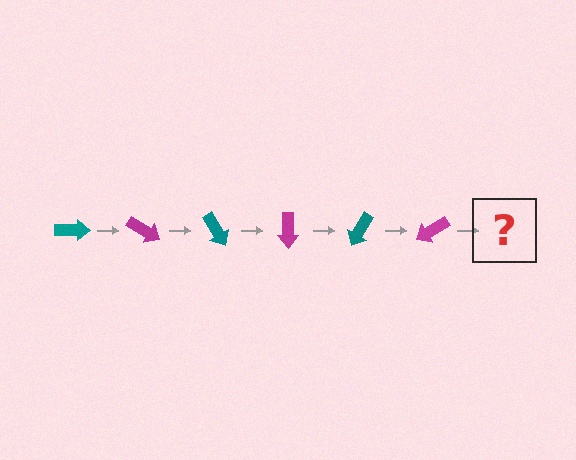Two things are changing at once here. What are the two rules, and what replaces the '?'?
The two rules are that it rotates 30 degrees each step and the color cycles through teal and magenta. The '?' should be a teal arrow, rotated 180 degrees from the start.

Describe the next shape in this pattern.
It should be a teal arrow, rotated 180 degrees from the start.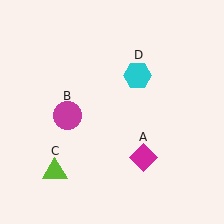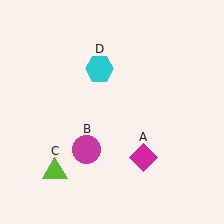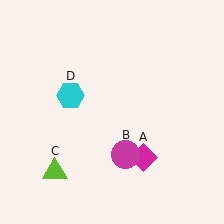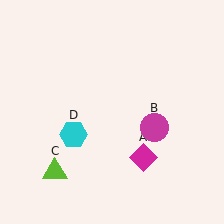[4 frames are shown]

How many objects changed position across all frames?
2 objects changed position: magenta circle (object B), cyan hexagon (object D).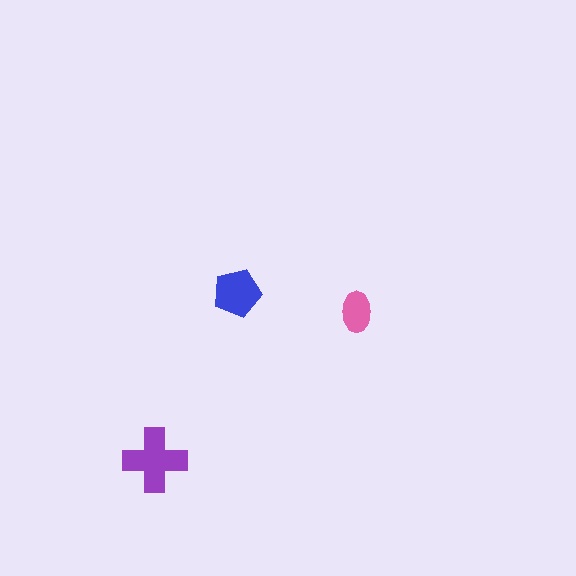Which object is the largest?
The purple cross.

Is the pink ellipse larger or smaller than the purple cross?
Smaller.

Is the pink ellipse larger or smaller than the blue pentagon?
Smaller.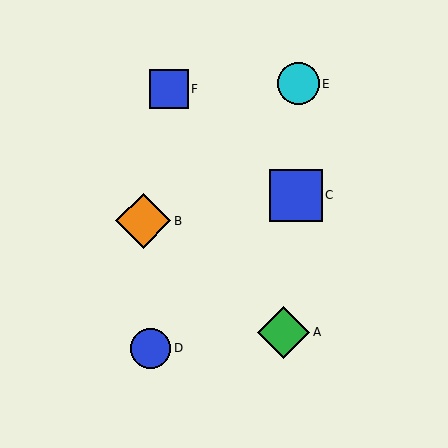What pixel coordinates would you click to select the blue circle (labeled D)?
Click at (150, 348) to select the blue circle D.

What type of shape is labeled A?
Shape A is a green diamond.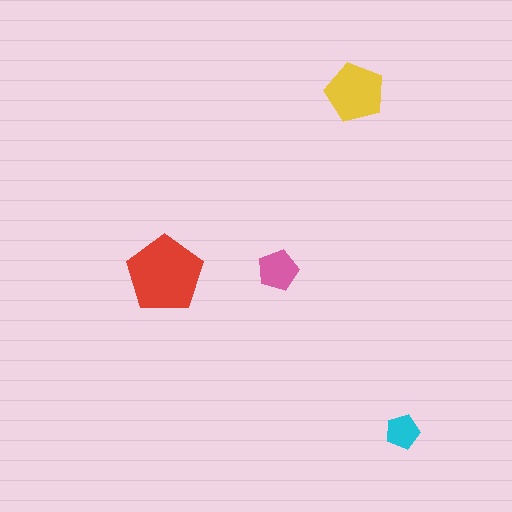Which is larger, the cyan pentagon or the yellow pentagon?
The yellow one.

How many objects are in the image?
There are 4 objects in the image.